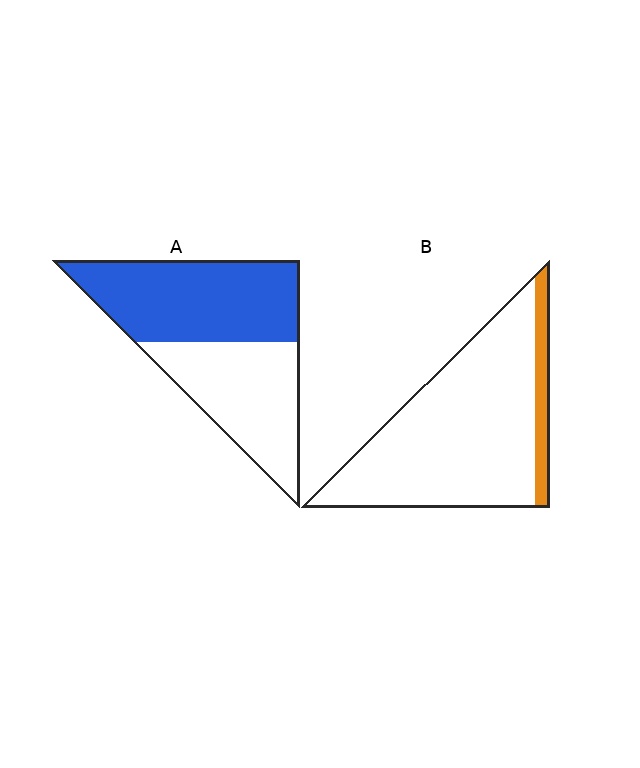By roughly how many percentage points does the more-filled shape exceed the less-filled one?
By roughly 45 percentage points (A over B).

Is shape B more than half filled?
No.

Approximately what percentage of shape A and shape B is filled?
A is approximately 55% and B is approximately 10%.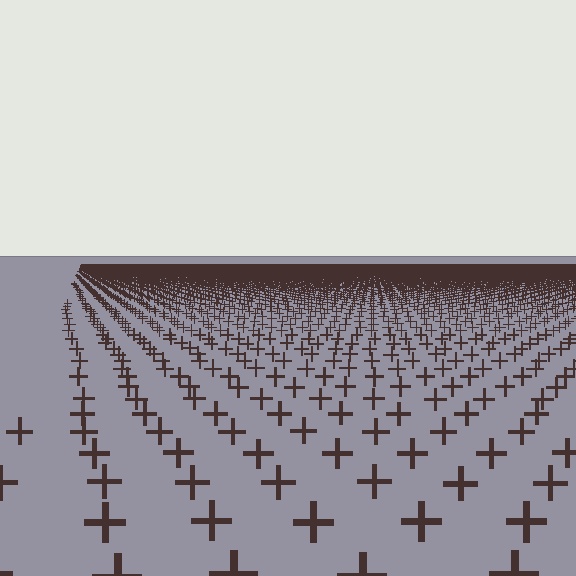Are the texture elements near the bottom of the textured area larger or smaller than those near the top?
Larger. Near the bottom, elements are closer to the viewer and appear at a bigger on-screen size.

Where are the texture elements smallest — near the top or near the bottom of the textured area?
Near the top.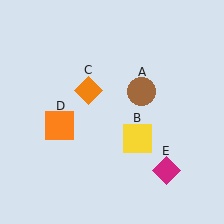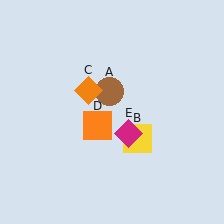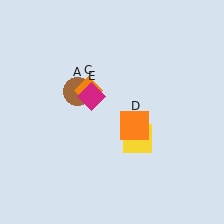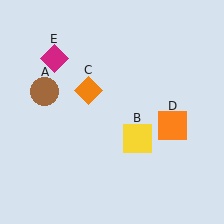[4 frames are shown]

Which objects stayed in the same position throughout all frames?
Yellow square (object B) and orange diamond (object C) remained stationary.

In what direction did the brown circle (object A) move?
The brown circle (object A) moved left.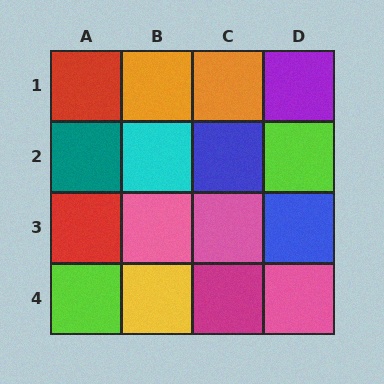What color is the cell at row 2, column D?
Lime.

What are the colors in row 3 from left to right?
Red, pink, pink, blue.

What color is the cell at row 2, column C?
Blue.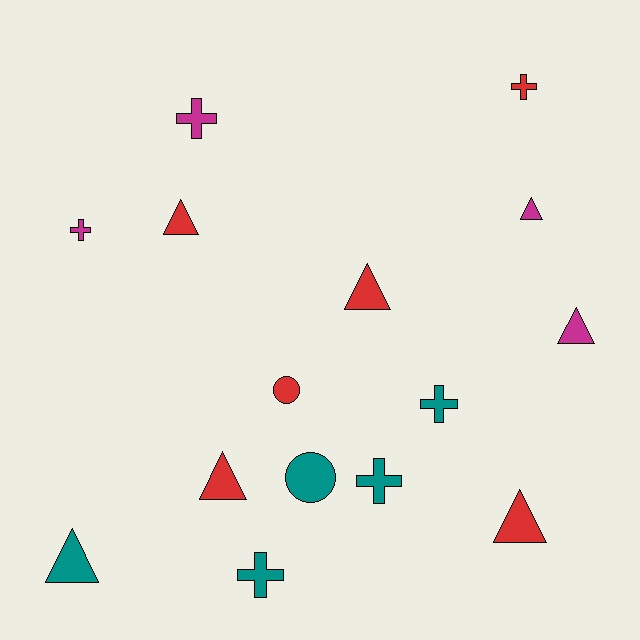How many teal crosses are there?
There are 3 teal crosses.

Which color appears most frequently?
Red, with 6 objects.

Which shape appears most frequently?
Triangle, with 7 objects.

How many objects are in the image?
There are 15 objects.